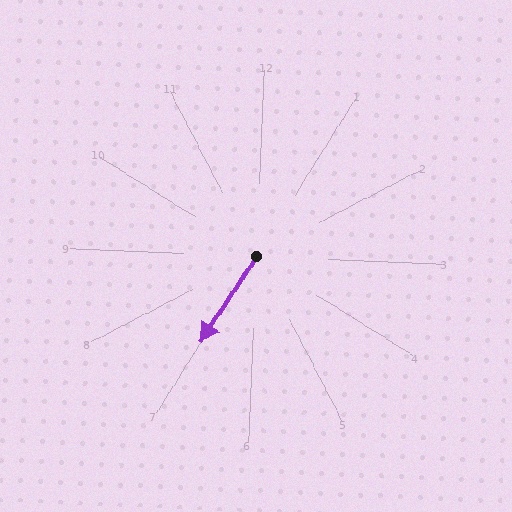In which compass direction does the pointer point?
Southwest.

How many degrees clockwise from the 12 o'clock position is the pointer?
Approximately 211 degrees.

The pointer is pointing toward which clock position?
Roughly 7 o'clock.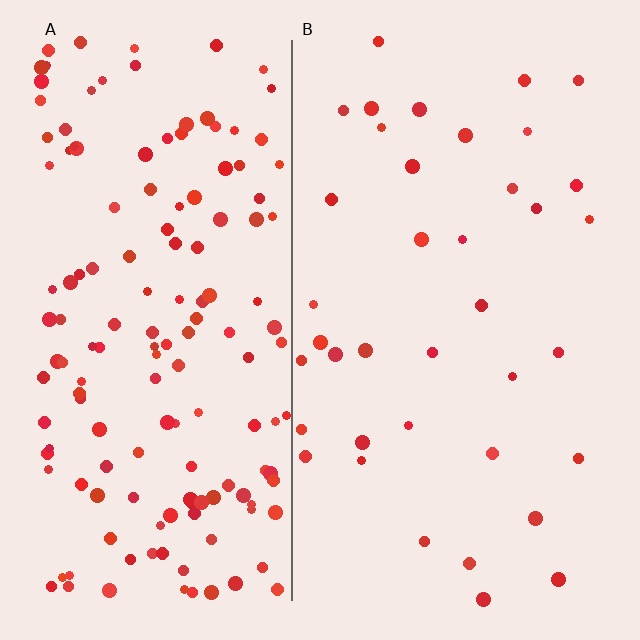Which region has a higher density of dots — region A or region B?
A (the left).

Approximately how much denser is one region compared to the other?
Approximately 4.0× — region A over region B.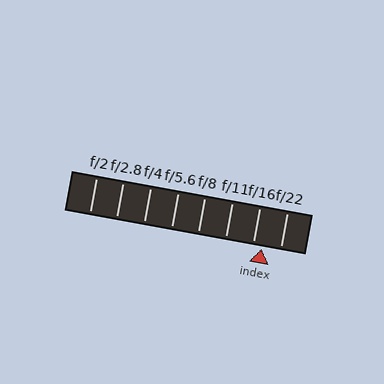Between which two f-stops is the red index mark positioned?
The index mark is between f/16 and f/22.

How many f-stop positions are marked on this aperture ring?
There are 8 f-stop positions marked.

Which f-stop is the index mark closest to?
The index mark is closest to f/16.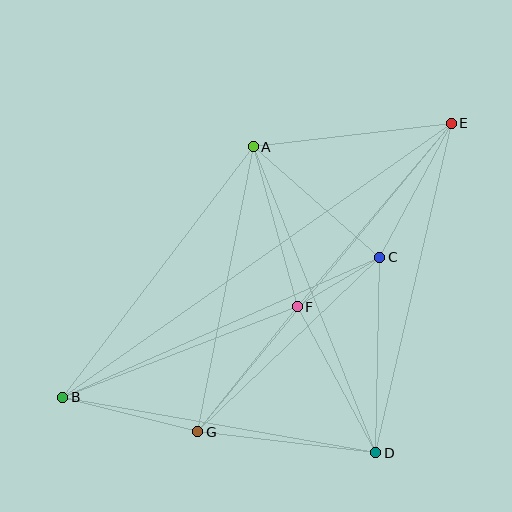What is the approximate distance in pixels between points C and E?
The distance between C and E is approximately 152 pixels.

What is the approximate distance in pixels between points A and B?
The distance between A and B is approximately 314 pixels.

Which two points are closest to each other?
Points C and F are closest to each other.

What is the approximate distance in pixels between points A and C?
The distance between A and C is approximately 168 pixels.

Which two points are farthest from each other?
Points B and E are farthest from each other.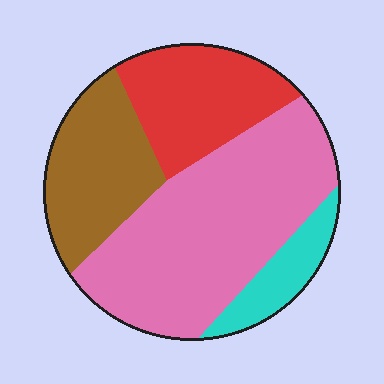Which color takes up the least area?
Cyan, at roughly 10%.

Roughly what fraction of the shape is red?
Red covers roughly 20% of the shape.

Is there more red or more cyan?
Red.